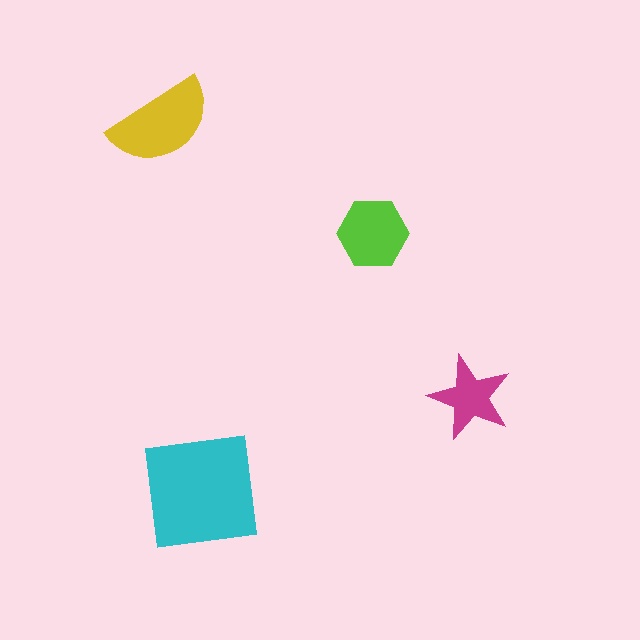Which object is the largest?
The cyan square.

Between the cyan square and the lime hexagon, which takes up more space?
The cyan square.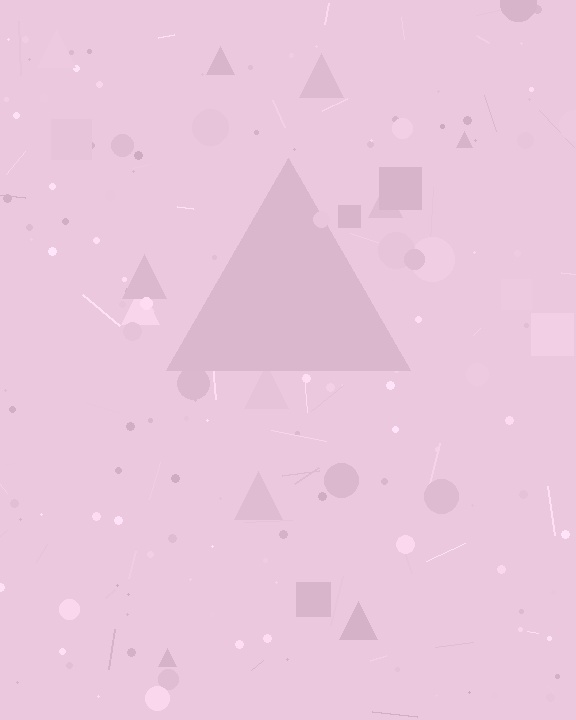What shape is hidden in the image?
A triangle is hidden in the image.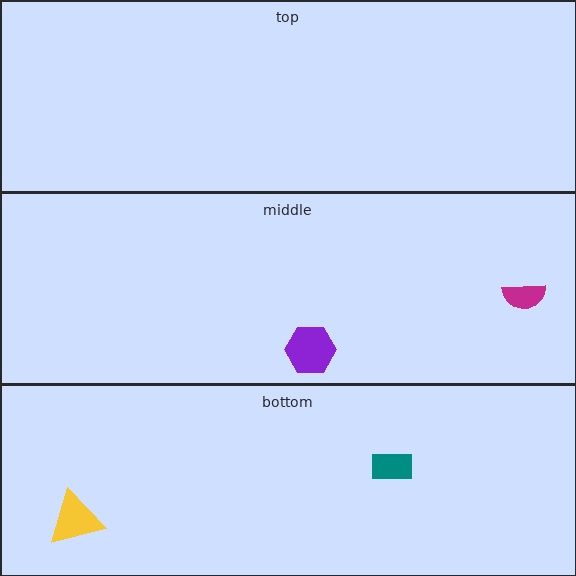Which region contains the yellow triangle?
The bottom region.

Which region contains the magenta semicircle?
The middle region.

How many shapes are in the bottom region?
2.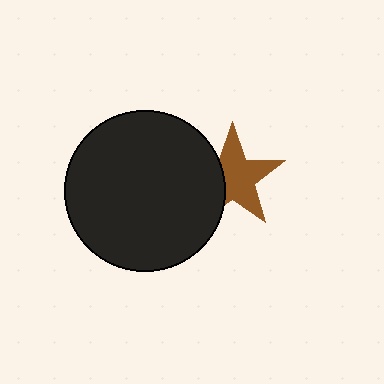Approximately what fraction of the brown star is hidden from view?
Roughly 34% of the brown star is hidden behind the black circle.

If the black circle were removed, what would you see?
You would see the complete brown star.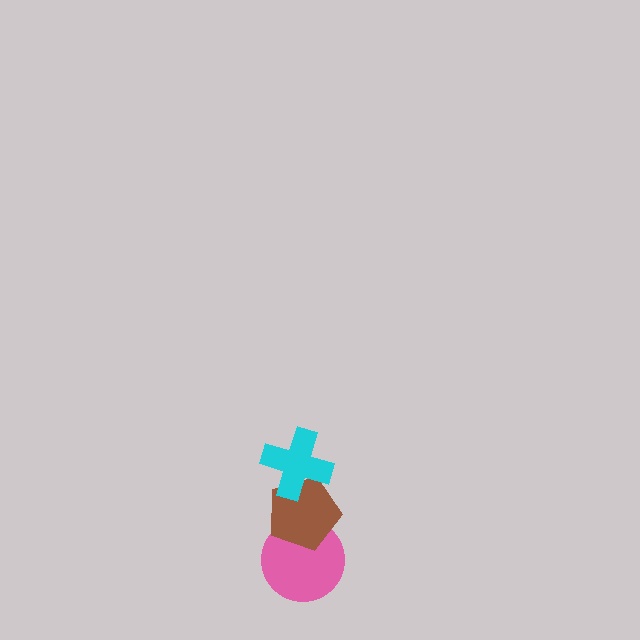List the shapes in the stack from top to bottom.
From top to bottom: the cyan cross, the brown pentagon, the pink circle.